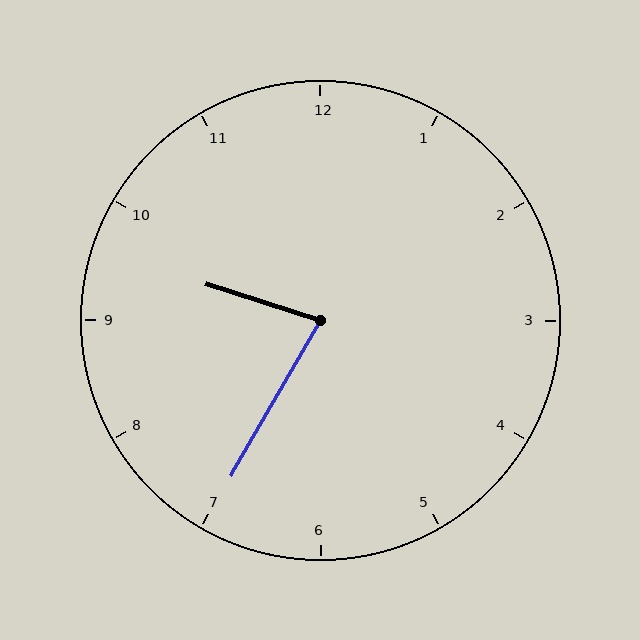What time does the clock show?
9:35.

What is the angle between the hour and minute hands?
Approximately 78 degrees.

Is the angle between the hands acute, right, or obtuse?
It is acute.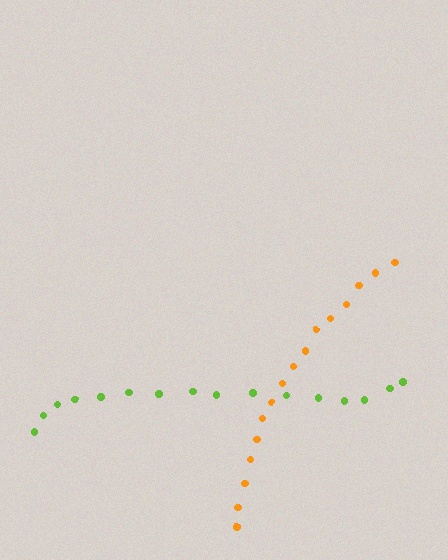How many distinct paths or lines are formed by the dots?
There are 2 distinct paths.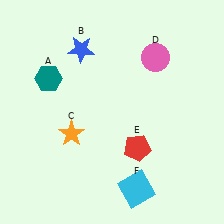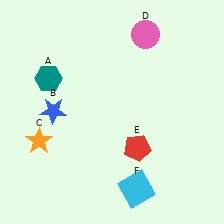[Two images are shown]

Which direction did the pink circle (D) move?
The pink circle (D) moved up.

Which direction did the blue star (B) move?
The blue star (B) moved down.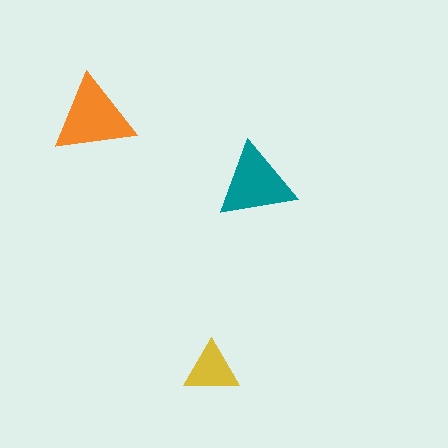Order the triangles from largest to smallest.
the orange one, the teal one, the yellow one.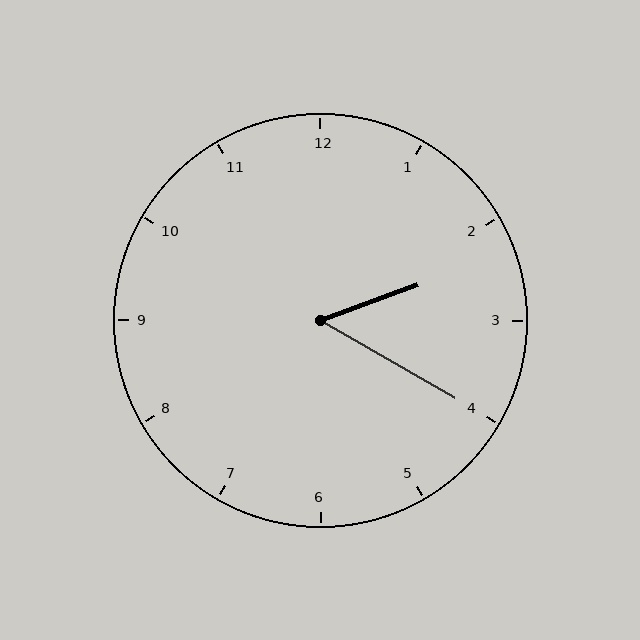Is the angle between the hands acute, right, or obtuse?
It is acute.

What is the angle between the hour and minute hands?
Approximately 50 degrees.